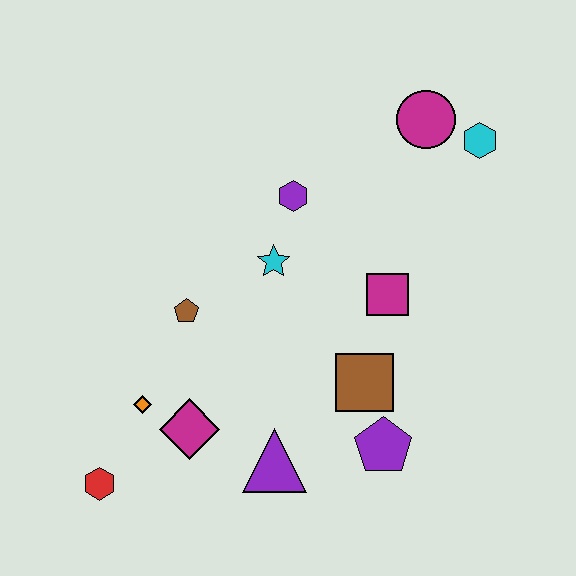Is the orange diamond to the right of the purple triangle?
No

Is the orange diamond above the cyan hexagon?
No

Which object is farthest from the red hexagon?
The cyan hexagon is farthest from the red hexagon.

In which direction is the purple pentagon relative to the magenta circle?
The purple pentagon is below the magenta circle.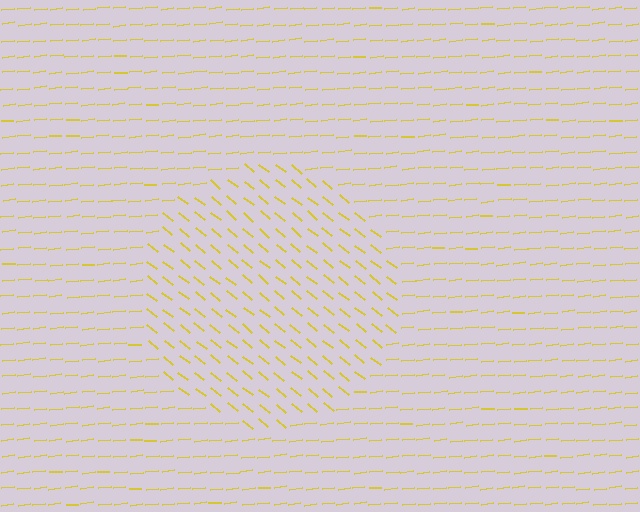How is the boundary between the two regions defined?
The boundary is defined purely by a change in line orientation (approximately 45 degrees difference). All lines are the same color and thickness.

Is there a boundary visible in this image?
Yes, there is a texture boundary formed by a change in line orientation.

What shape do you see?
I see a circle.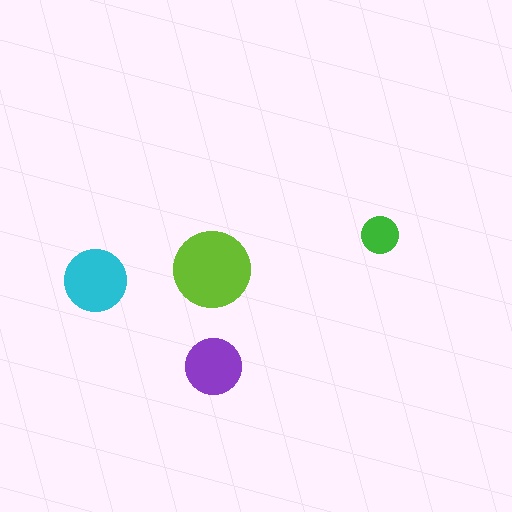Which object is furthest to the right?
The green circle is rightmost.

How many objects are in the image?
There are 4 objects in the image.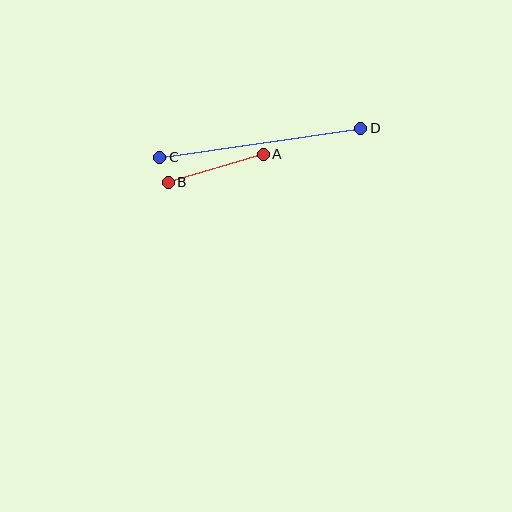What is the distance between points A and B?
The distance is approximately 99 pixels.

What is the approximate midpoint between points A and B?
The midpoint is at approximately (216, 168) pixels.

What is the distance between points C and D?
The distance is approximately 203 pixels.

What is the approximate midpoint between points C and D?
The midpoint is at approximately (260, 143) pixels.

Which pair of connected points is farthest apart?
Points C and D are farthest apart.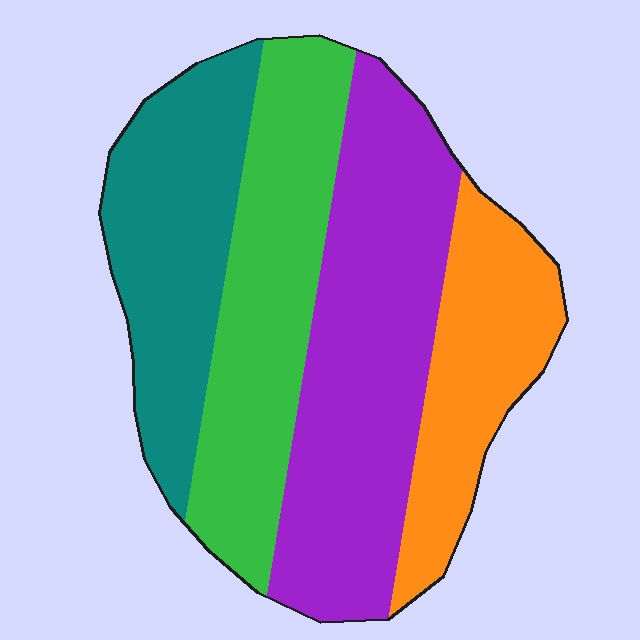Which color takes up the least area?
Orange, at roughly 20%.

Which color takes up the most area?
Purple, at roughly 35%.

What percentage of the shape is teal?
Teal takes up less than a quarter of the shape.